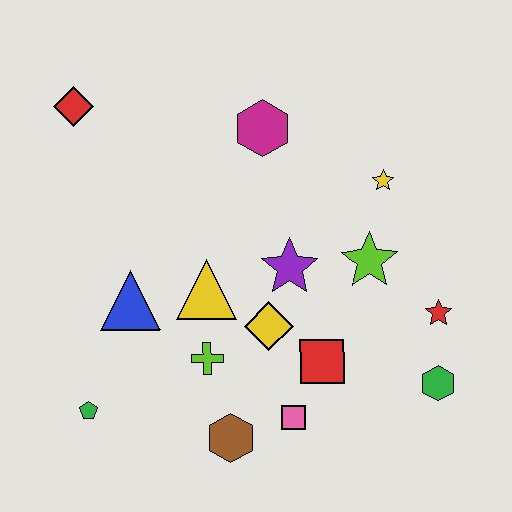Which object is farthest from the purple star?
The red diamond is farthest from the purple star.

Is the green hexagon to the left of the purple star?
No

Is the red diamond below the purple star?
No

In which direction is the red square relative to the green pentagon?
The red square is to the right of the green pentagon.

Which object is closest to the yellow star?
The lime star is closest to the yellow star.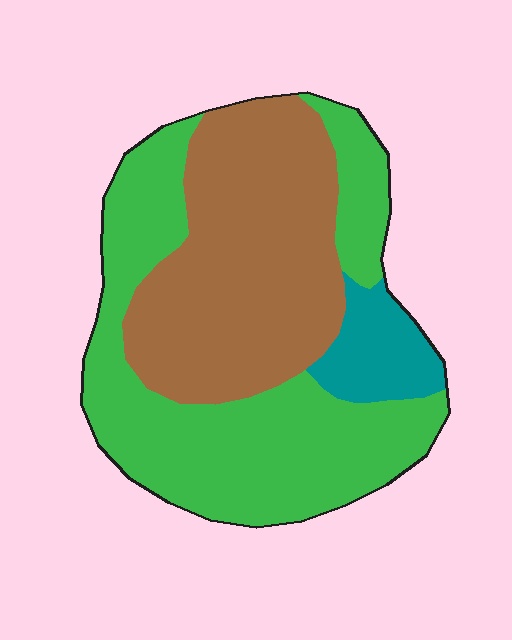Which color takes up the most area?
Green, at roughly 50%.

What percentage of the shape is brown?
Brown covers 41% of the shape.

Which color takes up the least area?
Teal, at roughly 10%.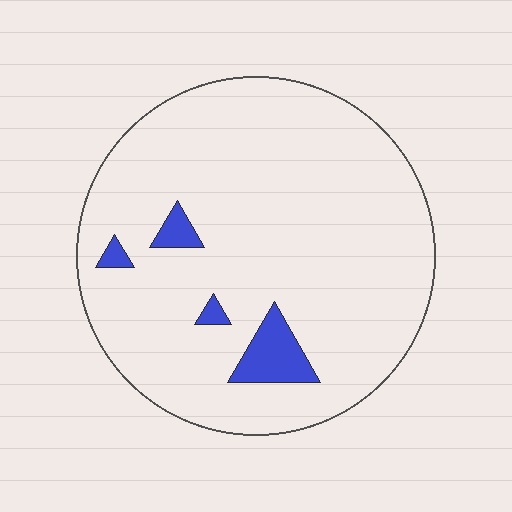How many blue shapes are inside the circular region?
4.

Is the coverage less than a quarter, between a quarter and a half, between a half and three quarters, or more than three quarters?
Less than a quarter.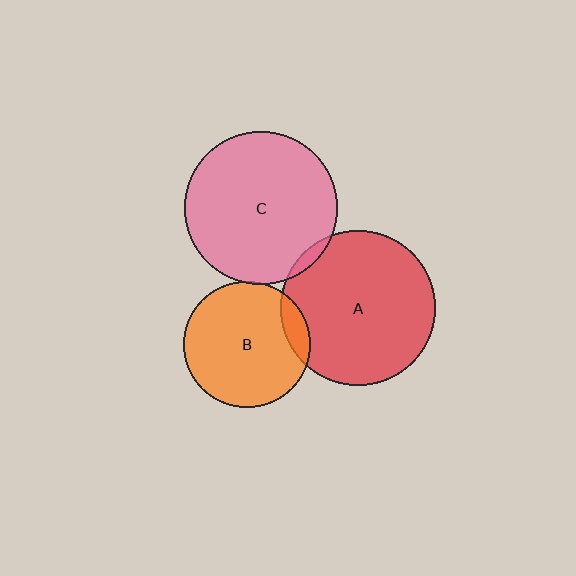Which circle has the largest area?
Circle A (red).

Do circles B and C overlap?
Yes.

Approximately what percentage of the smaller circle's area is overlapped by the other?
Approximately 5%.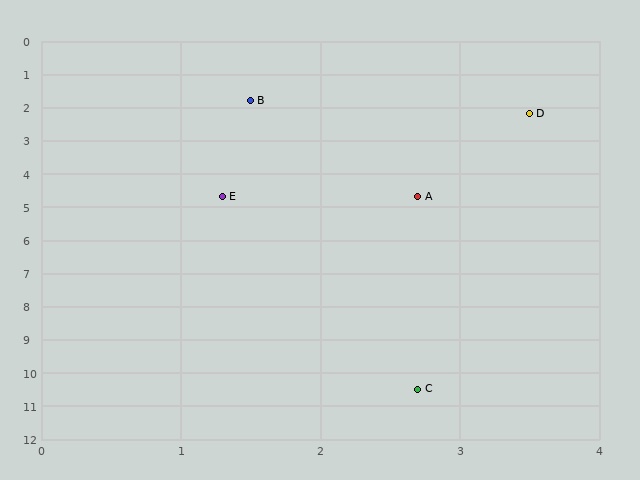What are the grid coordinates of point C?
Point C is at approximately (2.7, 10.5).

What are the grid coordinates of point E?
Point E is at approximately (1.3, 4.7).